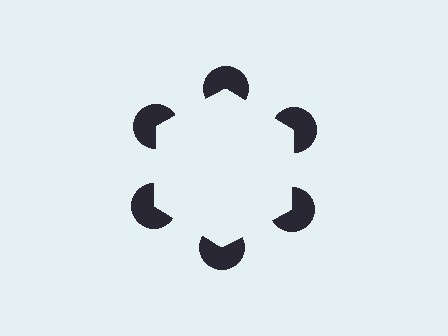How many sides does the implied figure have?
6 sides.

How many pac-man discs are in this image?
There are 6 — one at each vertex of the illusory hexagon.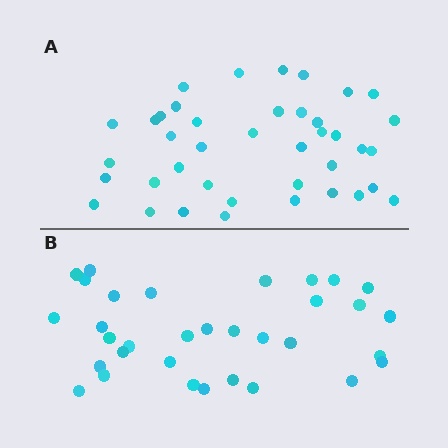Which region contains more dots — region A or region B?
Region A (the top region) has more dots.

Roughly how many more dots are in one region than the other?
Region A has roughly 8 or so more dots than region B.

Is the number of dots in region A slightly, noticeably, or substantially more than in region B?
Region A has only slightly more — the two regions are fairly close. The ratio is roughly 1.2 to 1.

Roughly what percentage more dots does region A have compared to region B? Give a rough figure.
About 20% more.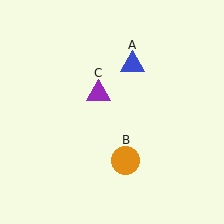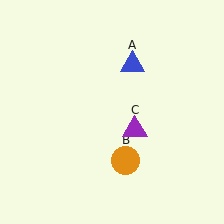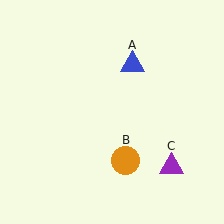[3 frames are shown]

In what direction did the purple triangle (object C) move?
The purple triangle (object C) moved down and to the right.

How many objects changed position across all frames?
1 object changed position: purple triangle (object C).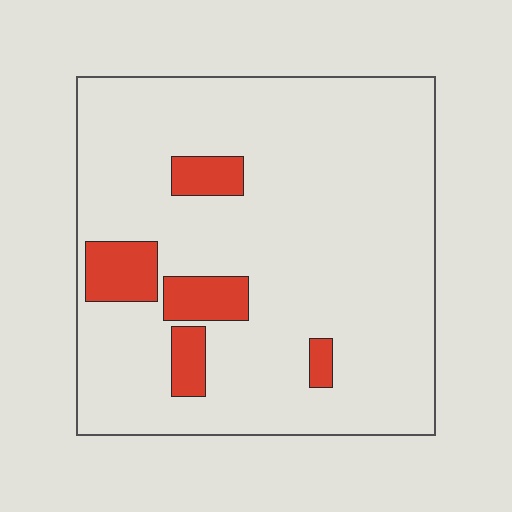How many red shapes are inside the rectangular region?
5.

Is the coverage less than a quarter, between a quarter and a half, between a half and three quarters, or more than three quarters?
Less than a quarter.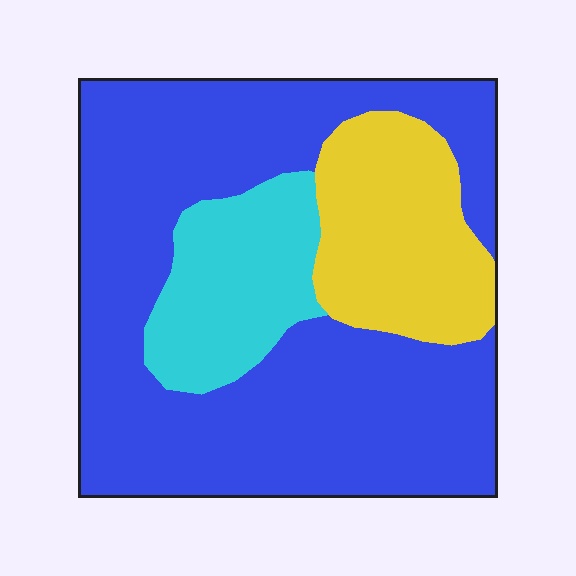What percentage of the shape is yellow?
Yellow takes up between a sixth and a third of the shape.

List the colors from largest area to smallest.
From largest to smallest: blue, yellow, cyan.